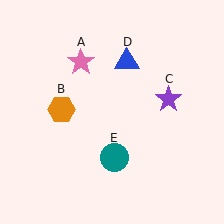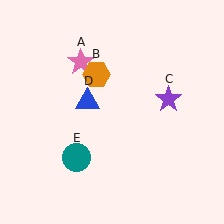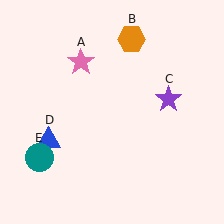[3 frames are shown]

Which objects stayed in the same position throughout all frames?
Pink star (object A) and purple star (object C) remained stationary.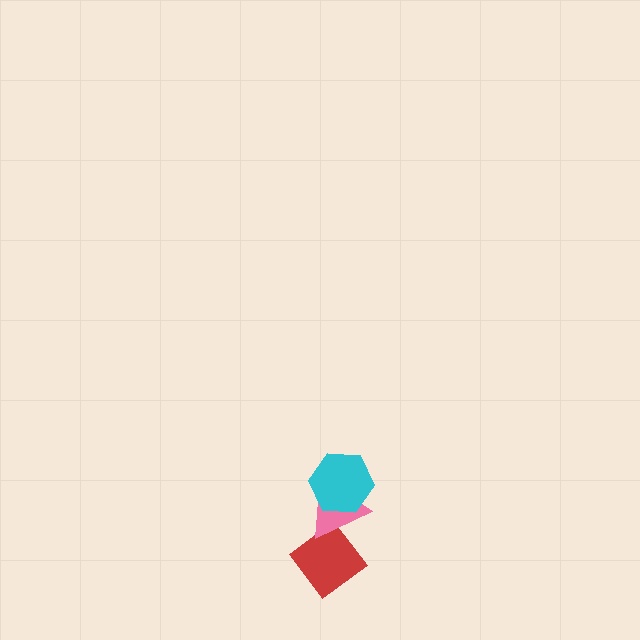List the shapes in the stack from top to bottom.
From top to bottom: the cyan hexagon, the pink triangle, the red diamond.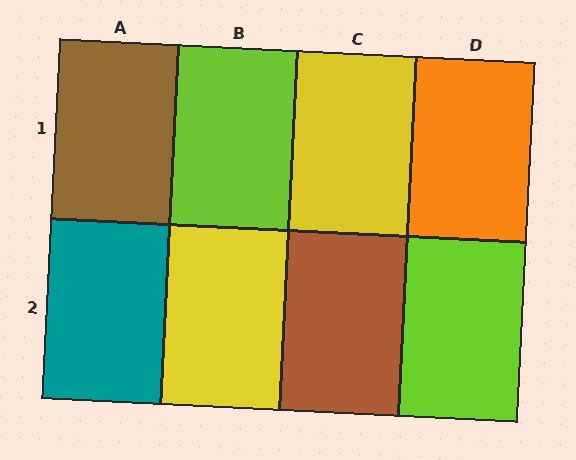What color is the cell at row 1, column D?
Orange.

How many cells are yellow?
2 cells are yellow.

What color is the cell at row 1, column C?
Yellow.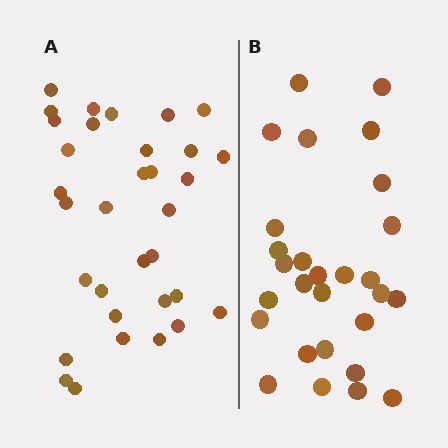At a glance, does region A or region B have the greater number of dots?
Region A (the left region) has more dots.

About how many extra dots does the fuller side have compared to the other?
Region A has about 5 more dots than region B.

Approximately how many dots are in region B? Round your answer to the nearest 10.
About 30 dots. (The exact count is 28, which rounds to 30.)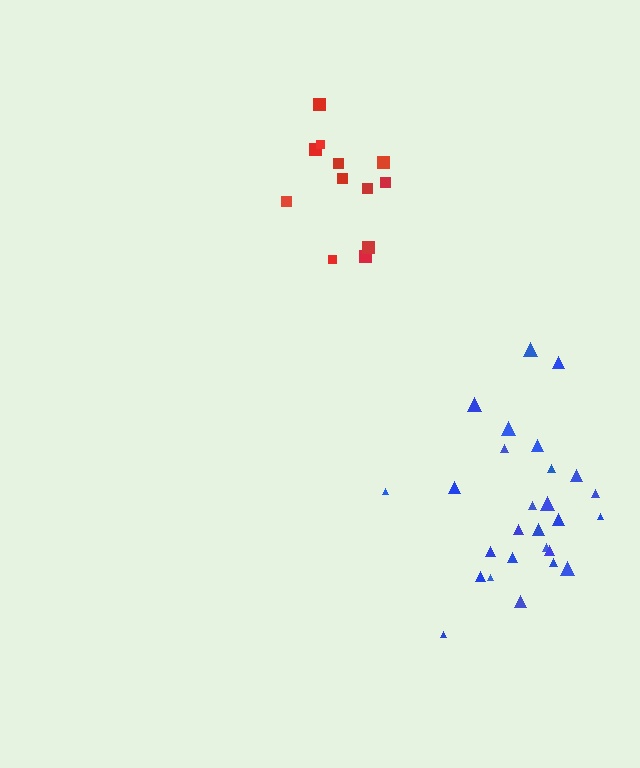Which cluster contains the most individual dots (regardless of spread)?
Blue (27).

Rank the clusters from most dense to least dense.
blue, red.